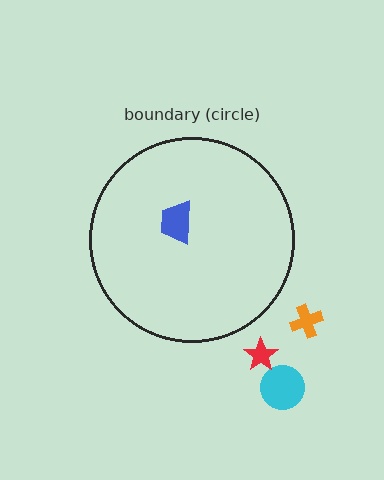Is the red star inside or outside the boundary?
Outside.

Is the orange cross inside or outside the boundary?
Outside.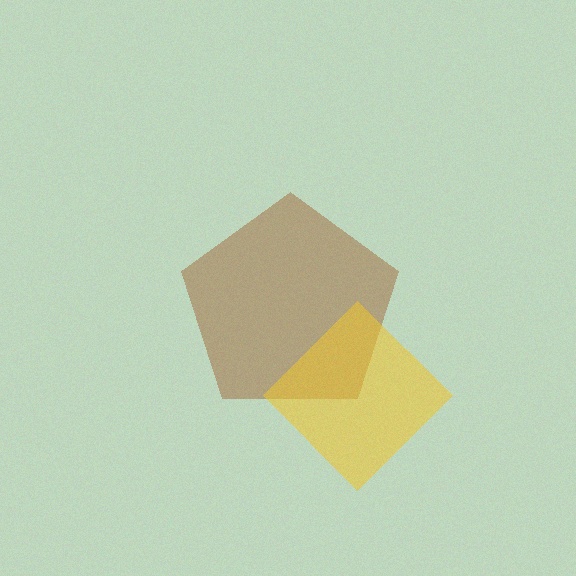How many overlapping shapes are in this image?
There are 2 overlapping shapes in the image.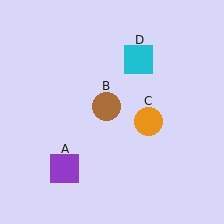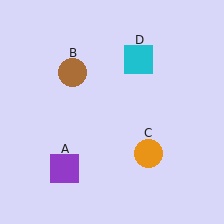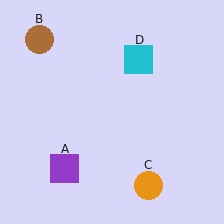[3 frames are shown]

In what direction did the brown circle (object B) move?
The brown circle (object B) moved up and to the left.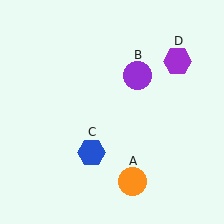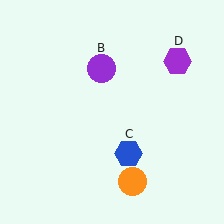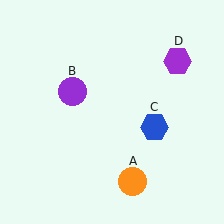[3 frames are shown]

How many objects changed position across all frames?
2 objects changed position: purple circle (object B), blue hexagon (object C).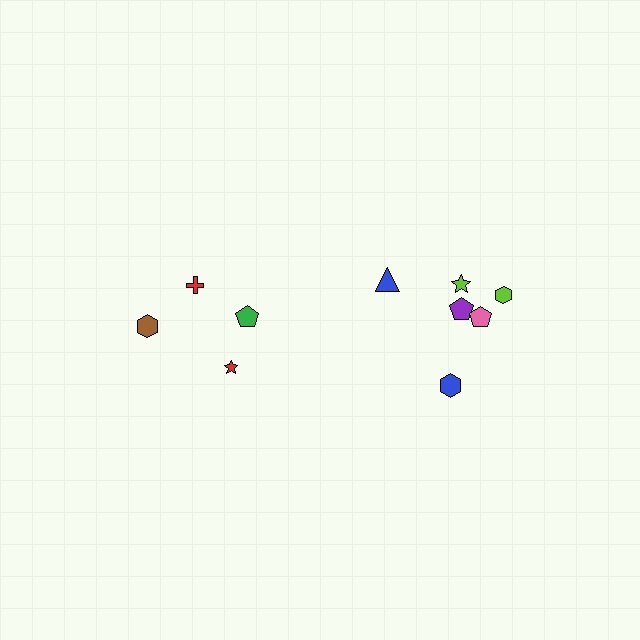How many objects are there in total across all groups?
There are 10 objects.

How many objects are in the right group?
There are 6 objects.